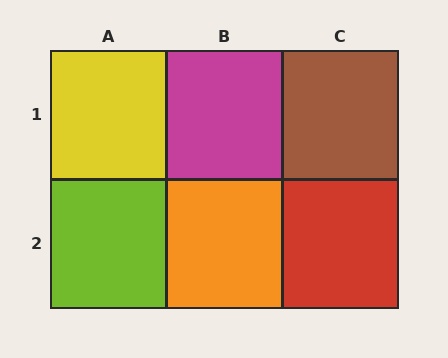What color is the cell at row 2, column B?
Orange.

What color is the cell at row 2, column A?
Lime.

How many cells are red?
1 cell is red.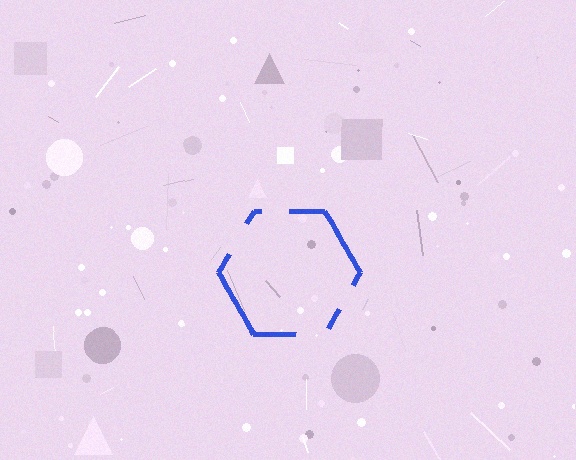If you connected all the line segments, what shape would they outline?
They would outline a hexagon.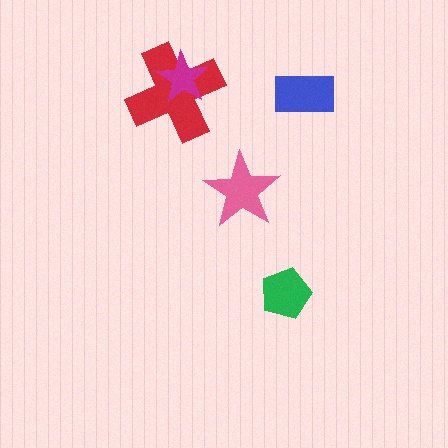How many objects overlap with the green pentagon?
0 objects overlap with the green pentagon.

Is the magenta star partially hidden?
No, no other shape covers it.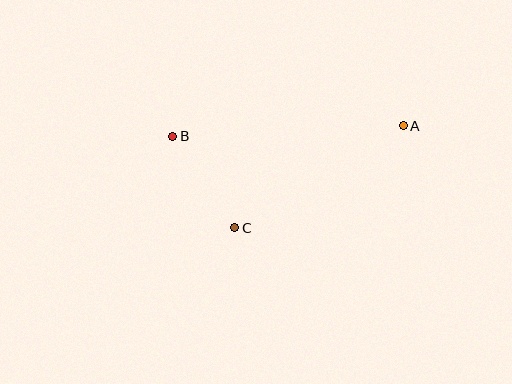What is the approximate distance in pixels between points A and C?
The distance between A and C is approximately 197 pixels.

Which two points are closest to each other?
Points B and C are closest to each other.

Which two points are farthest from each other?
Points A and B are farthest from each other.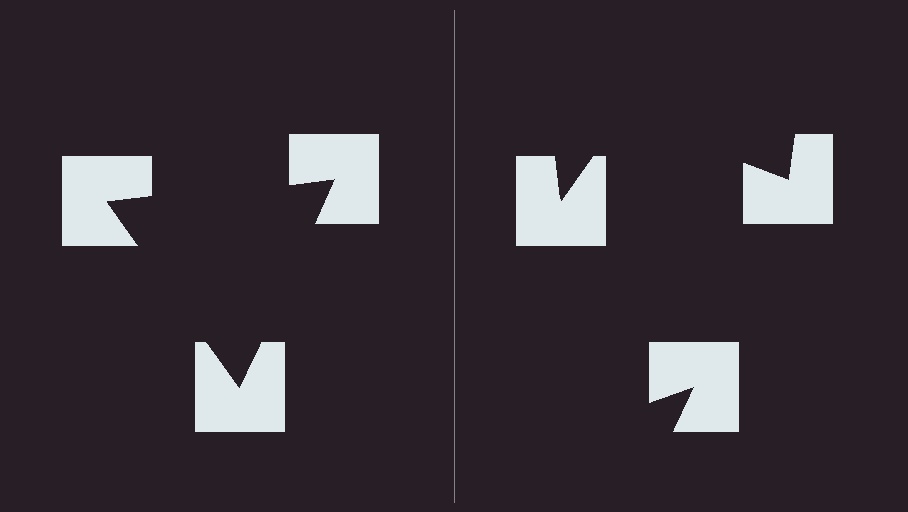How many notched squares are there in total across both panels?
6 — 3 on each side.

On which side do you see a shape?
An illusory triangle appears on the left side. On the right side the wedge cuts are rotated, so no coherent shape forms.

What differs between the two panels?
The notched squares are positioned identically on both sides; only the wedge orientations differ. On the left they align to a triangle; on the right they are misaligned.